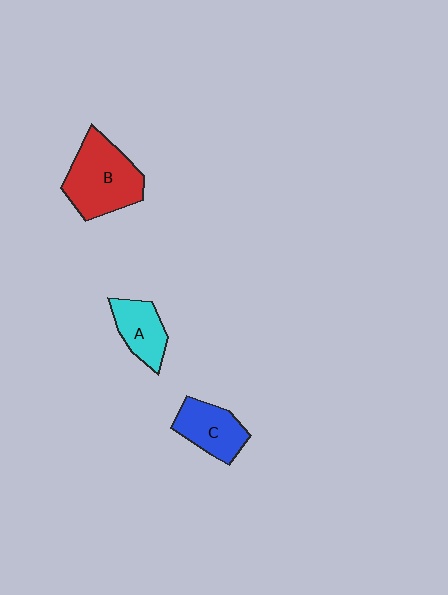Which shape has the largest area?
Shape B (red).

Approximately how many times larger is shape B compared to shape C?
Approximately 1.6 times.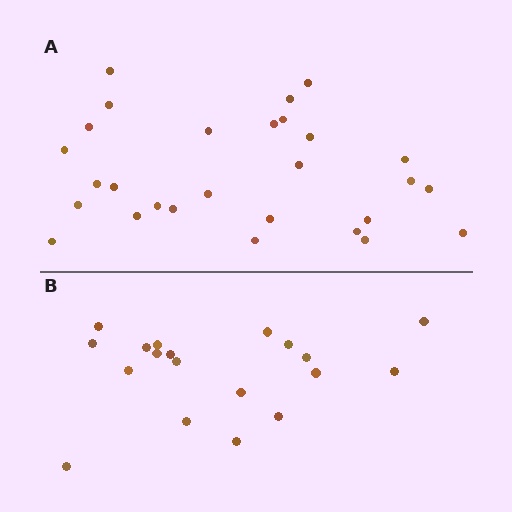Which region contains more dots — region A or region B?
Region A (the top region) has more dots.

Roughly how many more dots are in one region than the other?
Region A has roughly 8 or so more dots than region B.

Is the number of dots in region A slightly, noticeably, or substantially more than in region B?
Region A has substantially more. The ratio is roughly 1.5 to 1.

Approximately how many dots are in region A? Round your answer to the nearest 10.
About 30 dots. (The exact count is 28, which rounds to 30.)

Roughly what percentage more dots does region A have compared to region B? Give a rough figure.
About 45% more.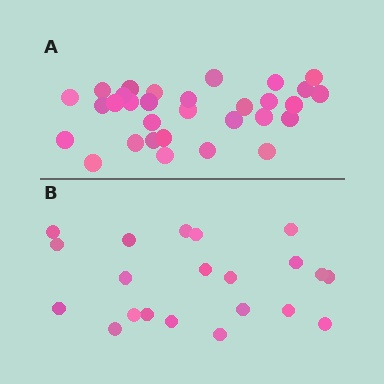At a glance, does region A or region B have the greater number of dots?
Region A (the top region) has more dots.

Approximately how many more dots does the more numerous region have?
Region A has roughly 10 or so more dots than region B.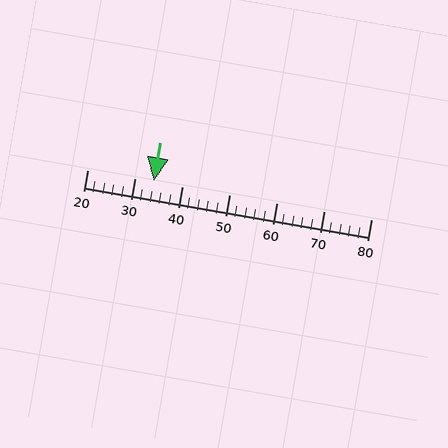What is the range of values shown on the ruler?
The ruler shows values from 20 to 80.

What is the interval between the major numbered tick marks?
The major tick marks are spaced 10 units apart.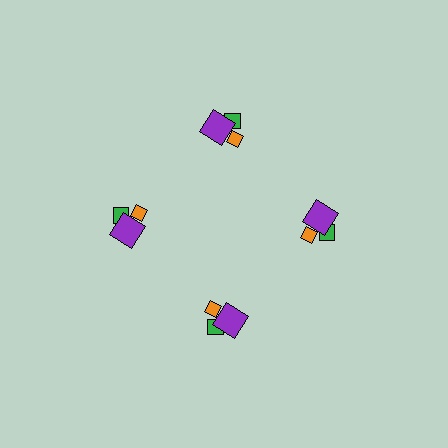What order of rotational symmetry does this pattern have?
This pattern has 4-fold rotational symmetry.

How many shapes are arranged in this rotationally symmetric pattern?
There are 12 shapes, arranged in 4 groups of 3.